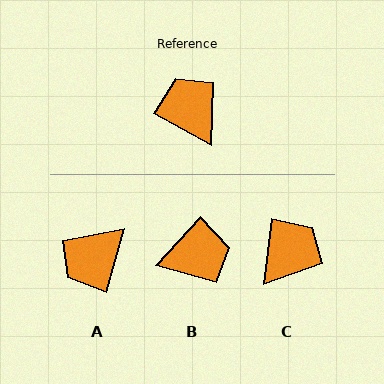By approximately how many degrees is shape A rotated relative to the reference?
Approximately 103 degrees counter-clockwise.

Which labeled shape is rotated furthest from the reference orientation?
B, about 104 degrees away.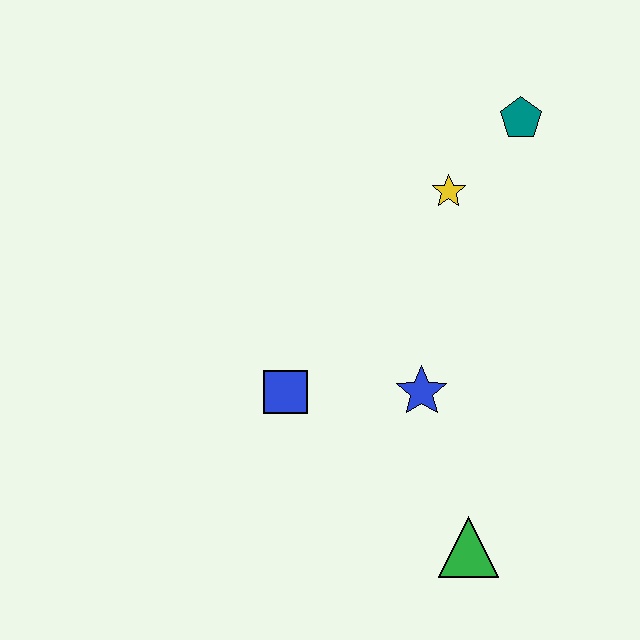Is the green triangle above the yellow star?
No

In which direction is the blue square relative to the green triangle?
The blue square is to the left of the green triangle.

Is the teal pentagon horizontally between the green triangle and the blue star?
No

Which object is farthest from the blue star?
The teal pentagon is farthest from the blue star.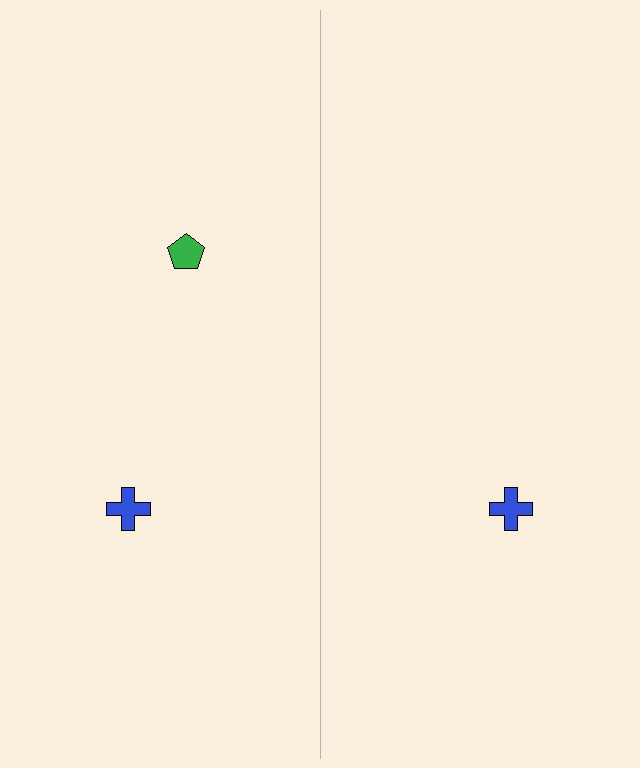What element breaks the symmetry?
A green pentagon is missing from the right side.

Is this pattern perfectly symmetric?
No, the pattern is not perfectly symmetric. A green pentagon is missing from the right side.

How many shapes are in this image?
There are 3 shapes in this image.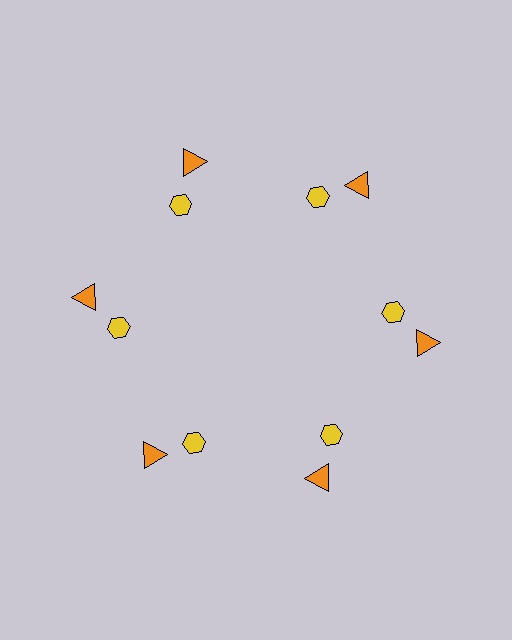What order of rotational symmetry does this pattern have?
This pattern has 6-fold rotational symmetry.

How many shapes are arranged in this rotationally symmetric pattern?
There are 12 shapes, arranged in 6 groups of 2.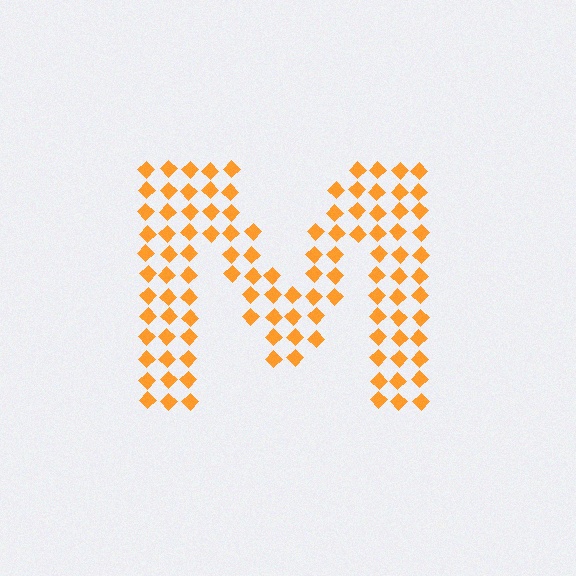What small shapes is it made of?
It is made of small diamonds.